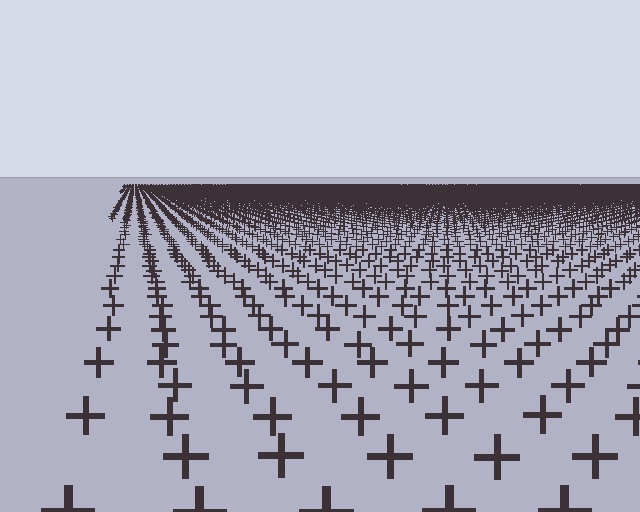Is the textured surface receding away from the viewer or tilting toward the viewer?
The surface is receding away from the viewer. Texture elements get smaller and denser toward the top.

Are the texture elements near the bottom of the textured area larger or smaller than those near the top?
Larger. Near the bottom, elements are closer to the viewer and appear at a bigger on-screen size.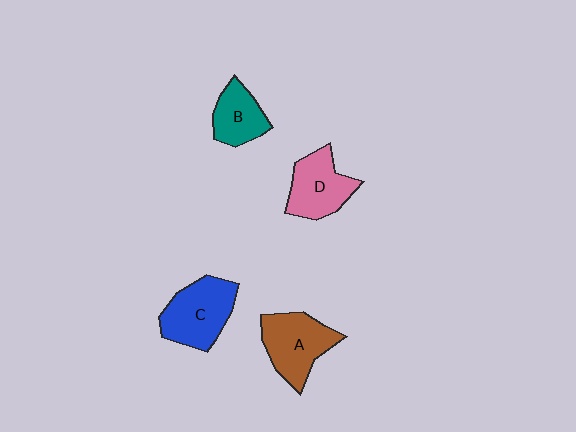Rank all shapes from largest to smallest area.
From largest to smallest: C (blue), A (brown), D (pink), B (teal).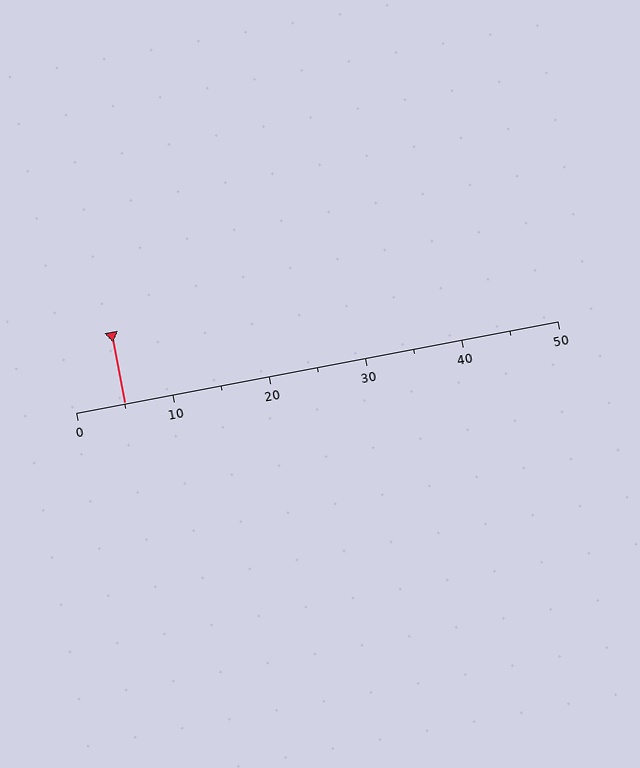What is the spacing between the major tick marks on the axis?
The major ticks are spaced 10 apart.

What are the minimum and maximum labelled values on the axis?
The axis runs from 0 to 50.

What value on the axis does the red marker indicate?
The marker indicates approximately 5.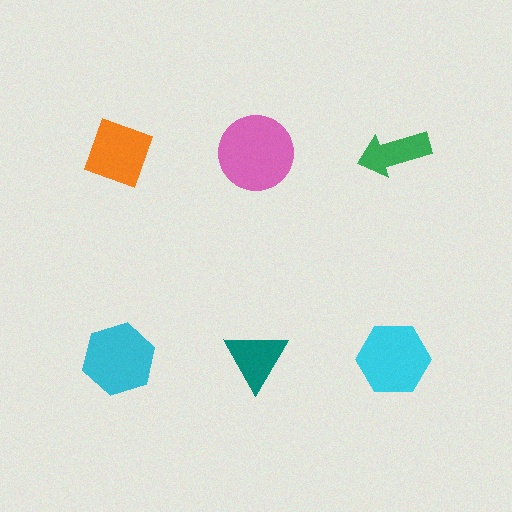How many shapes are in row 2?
3 shapes.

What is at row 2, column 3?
A cyan hexagon.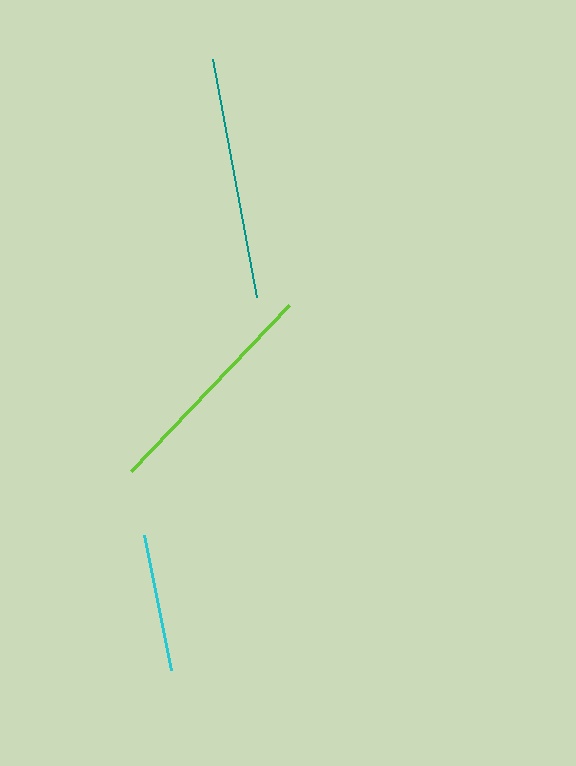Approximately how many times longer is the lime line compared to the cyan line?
The lime line is approximately 1.7 times the length of the cyan line.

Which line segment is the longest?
The teal line is the longest at approximately 241 pixels.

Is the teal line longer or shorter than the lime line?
The teal line is longer than the lime line.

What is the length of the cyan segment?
The cyan segment is approximately 138 pixels long.